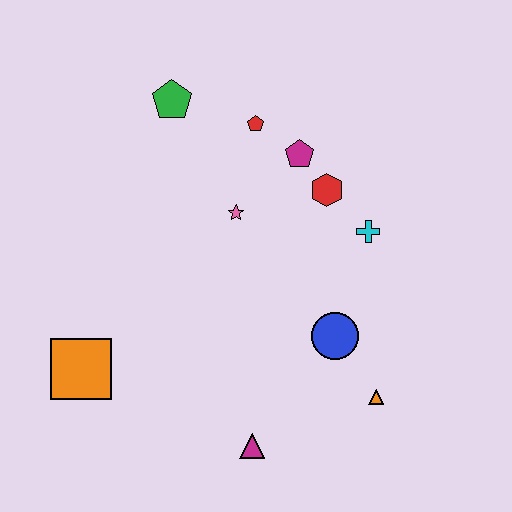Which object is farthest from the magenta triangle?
The green pentagon is farthest from the magenta triangle.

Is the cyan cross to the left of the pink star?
No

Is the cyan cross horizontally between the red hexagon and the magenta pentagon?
No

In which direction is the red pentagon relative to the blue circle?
The red pentagon is above the blue circle.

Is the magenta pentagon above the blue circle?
Yes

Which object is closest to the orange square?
The magenta triangle is closest to the orange square.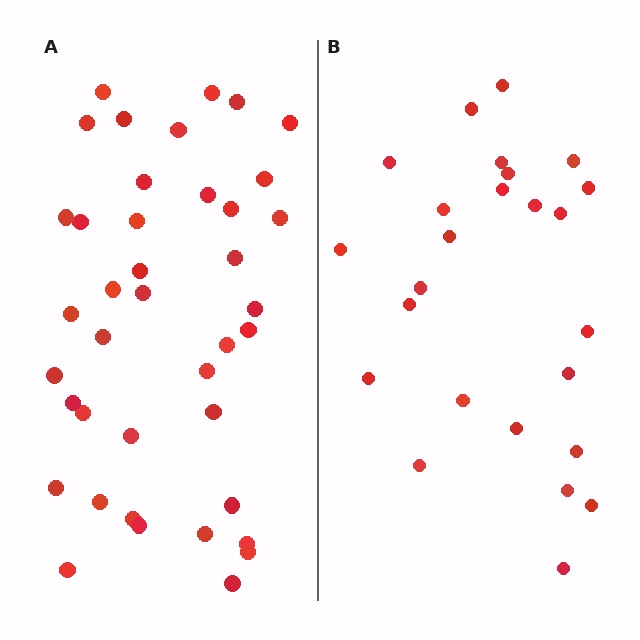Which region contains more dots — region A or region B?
Region A (the left region) has more dots.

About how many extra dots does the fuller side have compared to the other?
Region A has approximately 15 more dots than region B.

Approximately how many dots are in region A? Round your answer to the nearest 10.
About 40 dots.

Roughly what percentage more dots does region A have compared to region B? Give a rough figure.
About 60% more.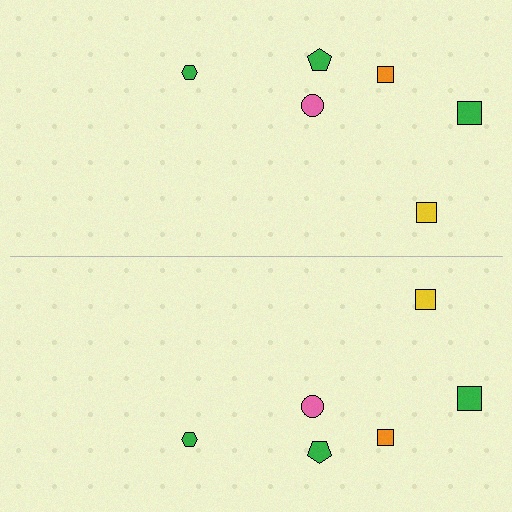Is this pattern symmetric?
Yes, this pattern has bilateral (reflection) symmetry.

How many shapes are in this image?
There are 12 shapes in this image.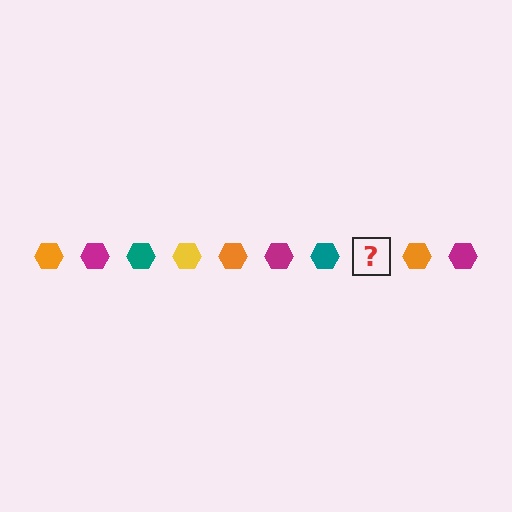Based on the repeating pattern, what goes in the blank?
The blank should be a yellow hexagon.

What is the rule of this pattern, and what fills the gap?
The rule is that the pattern cycles through orange, magenta, teal, yellow hexagons. The gap should be filled with a yellow hexagon.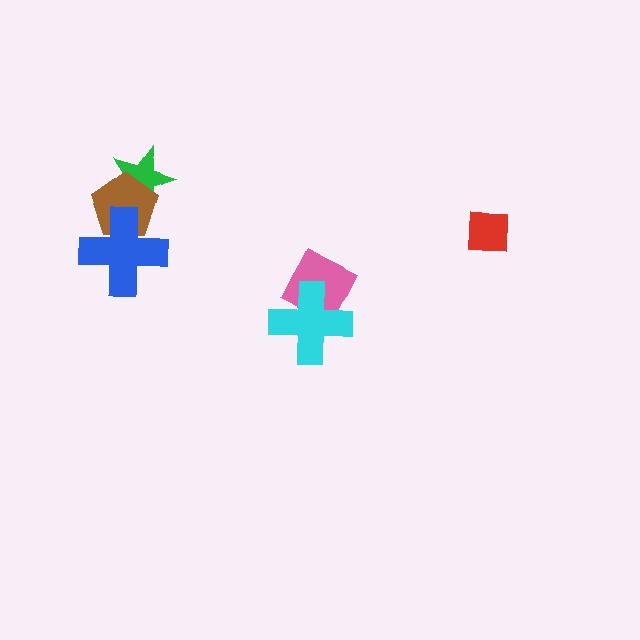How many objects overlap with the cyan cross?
1 object overlaps with the cyan cross.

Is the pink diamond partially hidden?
Yes, it is partially covered by another shape.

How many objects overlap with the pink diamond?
1 object overlaps with the pink diamond.